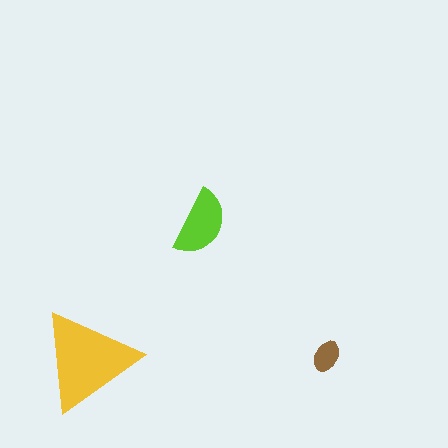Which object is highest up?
The lime semicircle is topmost.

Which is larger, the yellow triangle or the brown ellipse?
The yellow triangle.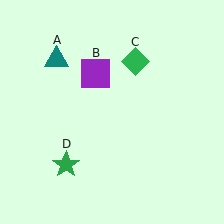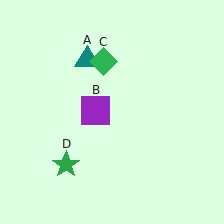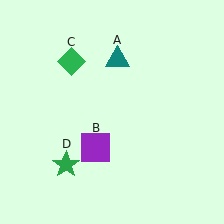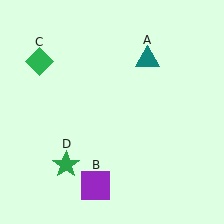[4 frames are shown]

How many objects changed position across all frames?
3 objects changed position: teal triangle (object A), purple square (object B), green diamond (object C).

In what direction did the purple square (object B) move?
The purple square (object B) moved down.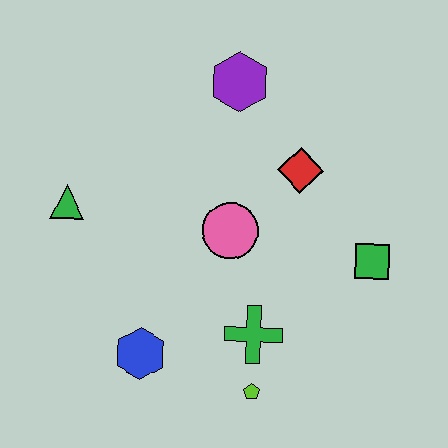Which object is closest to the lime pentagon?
The green cross is closest to the lime pentagon.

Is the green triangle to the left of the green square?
Yes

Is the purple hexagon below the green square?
No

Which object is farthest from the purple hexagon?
The lime pentagon is farthest from the purple hexagon.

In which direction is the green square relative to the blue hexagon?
The green square is to the right of the blue hexagon.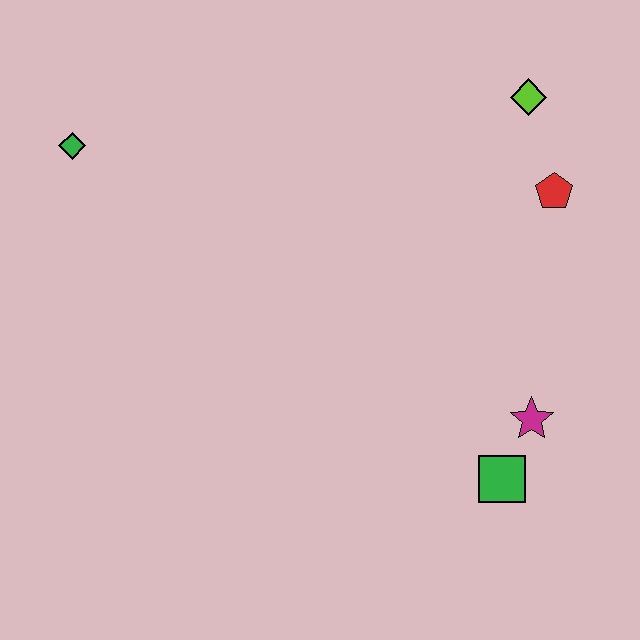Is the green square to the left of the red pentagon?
Yes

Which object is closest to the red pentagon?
The lime diamond is closest to the red pentagon.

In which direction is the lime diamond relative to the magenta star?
The lime diamond is above the magenta star.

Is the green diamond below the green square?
No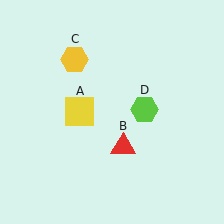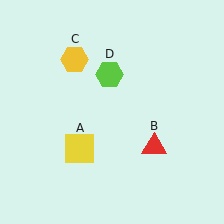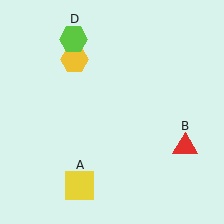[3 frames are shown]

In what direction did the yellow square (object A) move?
The yellow square (object A) moved down.